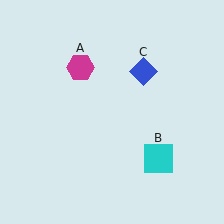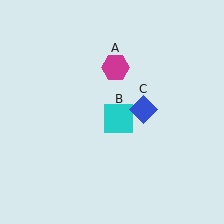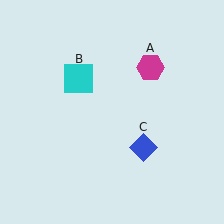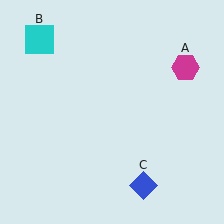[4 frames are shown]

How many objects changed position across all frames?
3 objects changed position: magenta hexagon (object A), cyan square (object B), blue diamond (object C).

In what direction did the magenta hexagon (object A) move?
The magenta hexagon (object A) moved right.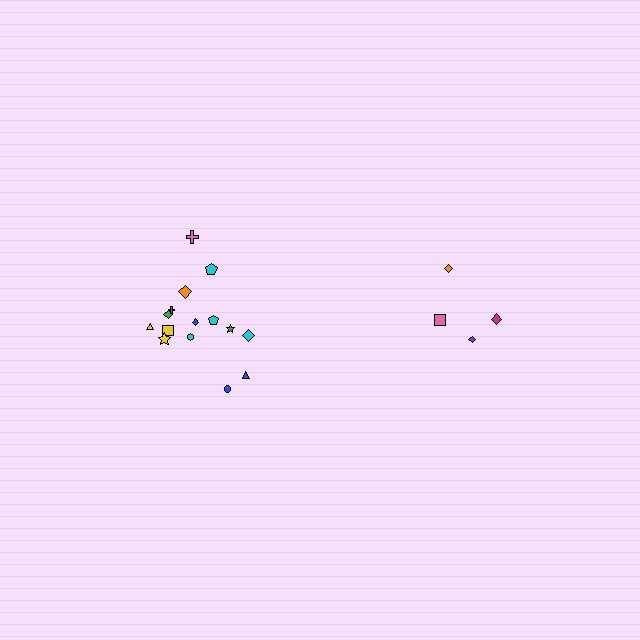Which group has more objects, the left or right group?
The left group.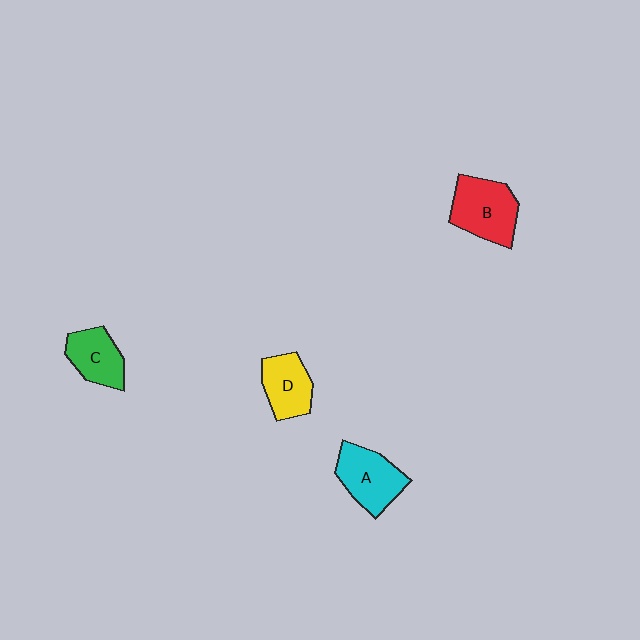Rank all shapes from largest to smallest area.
From largest to smallest: B (red), A (cyan), D (yellow), C (green).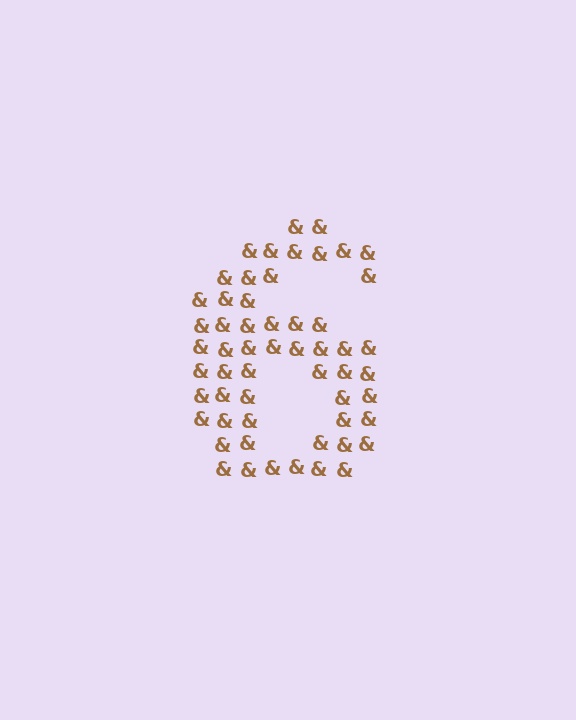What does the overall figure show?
The overall figure shows the digit 6.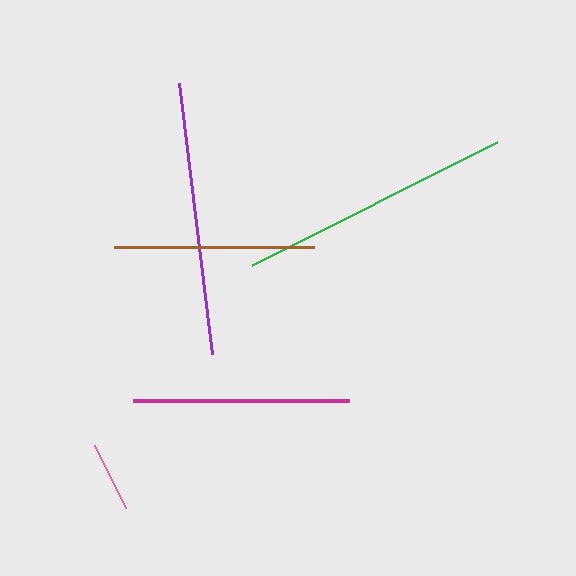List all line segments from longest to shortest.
From longest to shortest: green, purple, magenta, brown, pink.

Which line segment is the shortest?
The pink line is the shortest at approximately 71 pixels.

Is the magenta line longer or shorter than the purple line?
The purple line is longer than the magenta line.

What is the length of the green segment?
The green segment is approximately 274 pixels long.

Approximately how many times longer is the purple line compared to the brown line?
The purple line is approximately 1.4 times the length of the brown line.